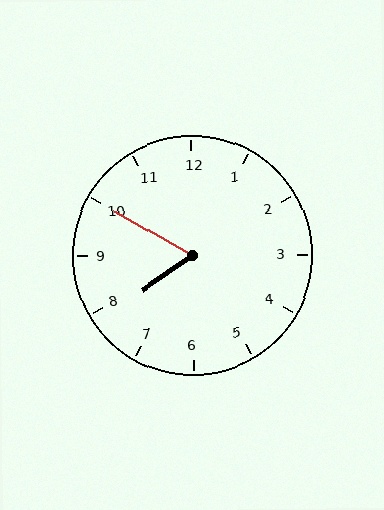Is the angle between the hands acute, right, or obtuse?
It is acute.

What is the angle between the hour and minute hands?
Approximately 65 degrees.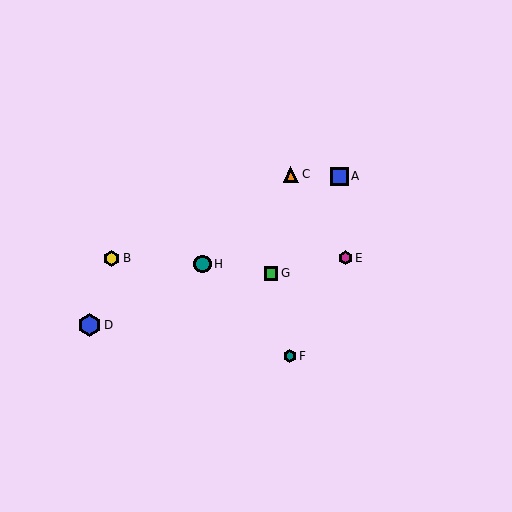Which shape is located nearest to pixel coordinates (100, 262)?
The yellow hexagon (labeled B) at (111, 258) is nearest to that location.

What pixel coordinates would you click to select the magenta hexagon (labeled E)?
Click at (345, 258) to select the magenta hexagon E.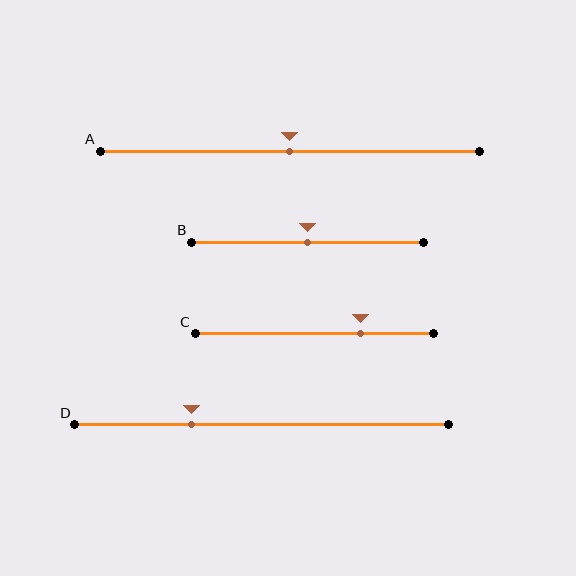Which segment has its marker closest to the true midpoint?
Segment A has its marker closest to the true midpoint.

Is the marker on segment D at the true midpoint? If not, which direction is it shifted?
No, the marker on segment D is shifted to the left by about 19% of the segment length.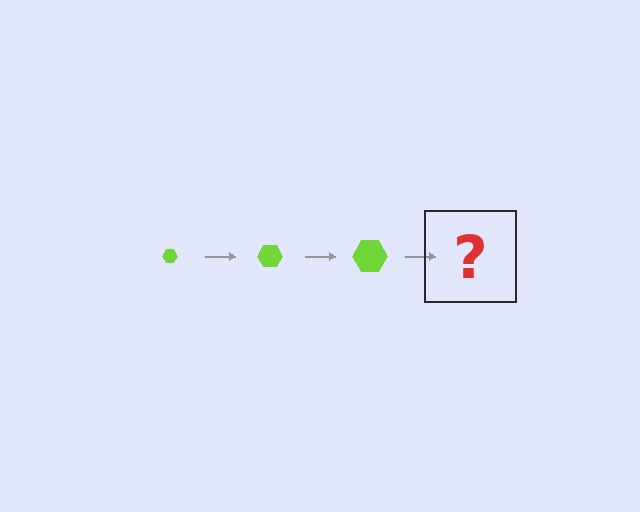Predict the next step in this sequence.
The next step is a lime hexagon, larger than the previous one.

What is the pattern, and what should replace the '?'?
The pattern is that the hexagon gets progressively larger each step. The '?' should be a lime hexagon, larger than the previous one.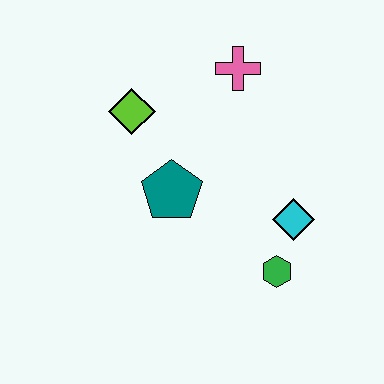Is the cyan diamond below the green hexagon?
No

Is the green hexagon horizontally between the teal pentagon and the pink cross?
No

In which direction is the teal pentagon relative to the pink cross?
The teal pentagon is below the pink cross.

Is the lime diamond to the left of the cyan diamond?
Yes